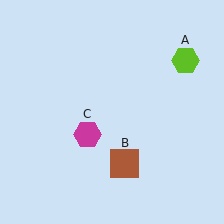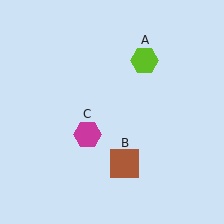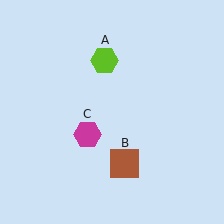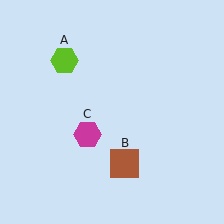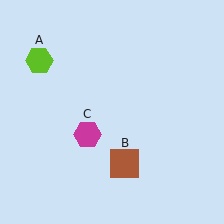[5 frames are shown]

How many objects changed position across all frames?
1 object changed position: lime hexagon (object A).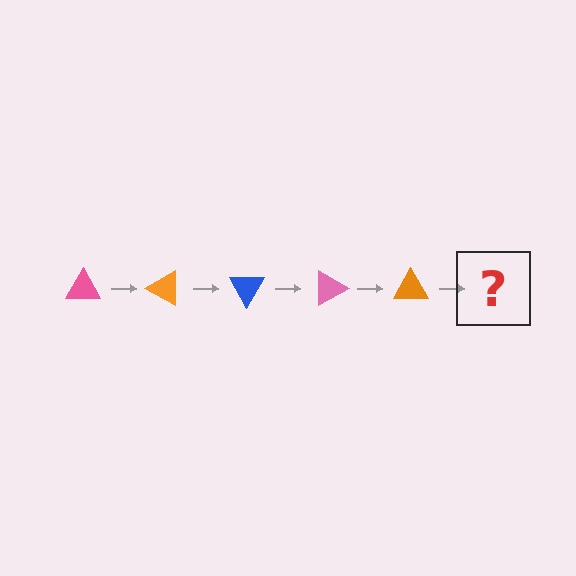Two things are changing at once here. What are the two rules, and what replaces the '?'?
The two rules are that it rotates 30 degrees each step and the color cycles through pink, orange, and blue. The '?' should be a blue triangle, rotated 150 degrees from the start.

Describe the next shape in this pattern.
It should be a blue triangle, rotated 150 degrees from the start.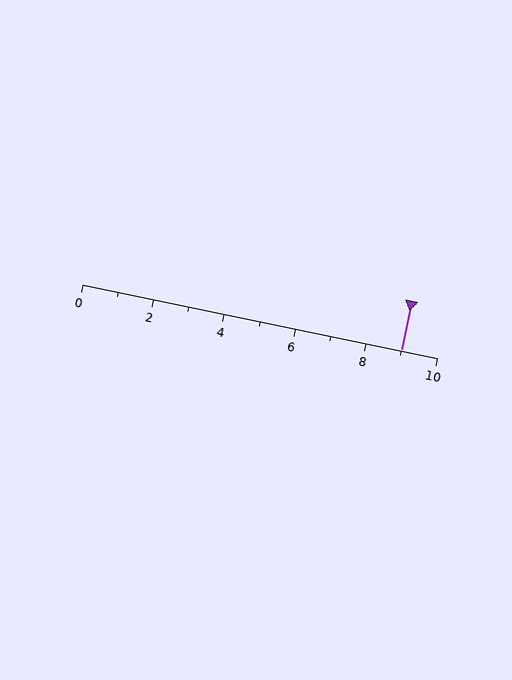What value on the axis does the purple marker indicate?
The marker indicates approximately 9.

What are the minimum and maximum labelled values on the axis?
The axis runs from 0 to 10.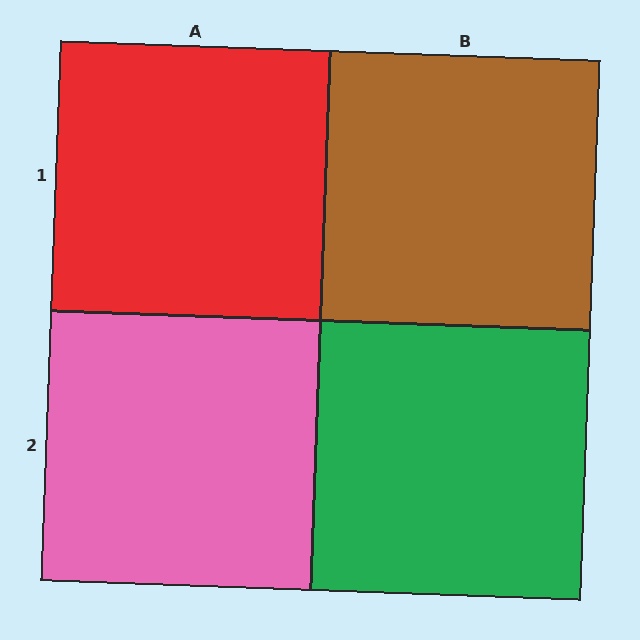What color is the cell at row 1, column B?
Brown.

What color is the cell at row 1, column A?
Red.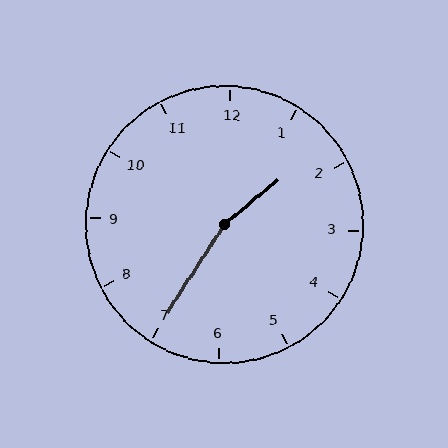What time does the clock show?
1:35.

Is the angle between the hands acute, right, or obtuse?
It is obtuse.